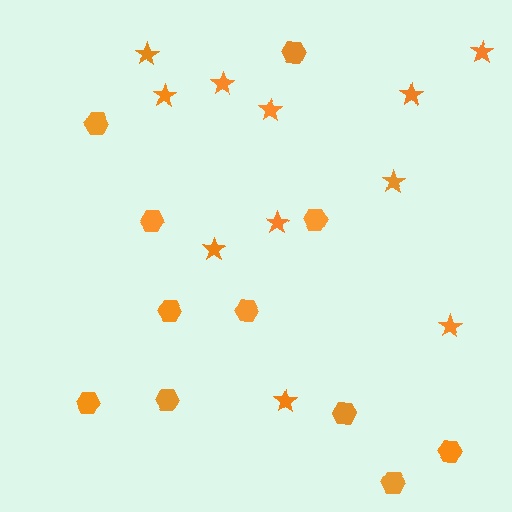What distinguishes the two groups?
There are 2 groups: one group of stars (11) and one group of hexagons (11).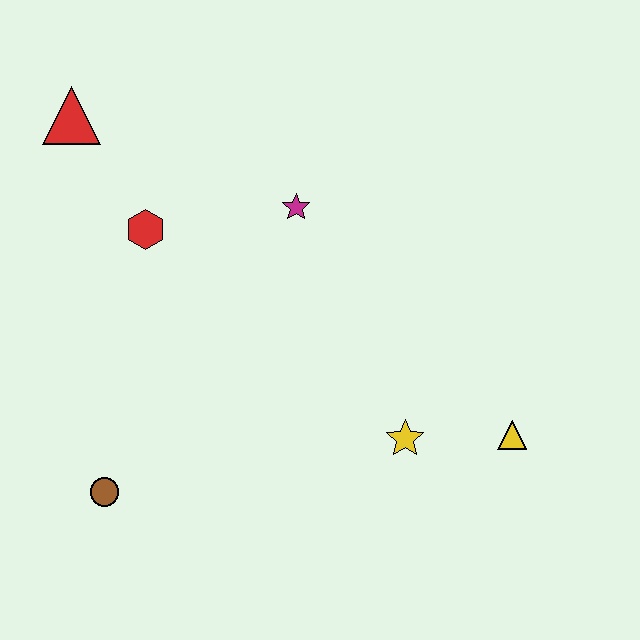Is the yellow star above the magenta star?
No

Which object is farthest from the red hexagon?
The yellow triangle is farthest from the red hexagon.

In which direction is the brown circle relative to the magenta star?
The brown circle is below the magenta star.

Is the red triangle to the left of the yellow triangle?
Yes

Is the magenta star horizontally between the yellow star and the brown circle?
Yes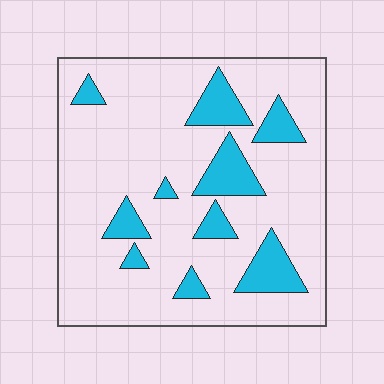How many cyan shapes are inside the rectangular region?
10.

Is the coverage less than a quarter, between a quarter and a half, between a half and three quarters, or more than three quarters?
Less than a quarter.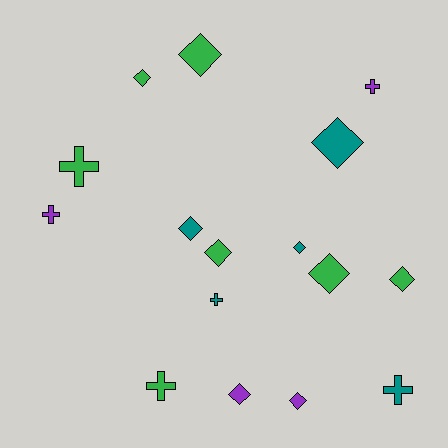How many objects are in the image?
There are 16 objects.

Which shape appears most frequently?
Diamond, with 10 objects.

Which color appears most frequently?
Green, with 7 objects.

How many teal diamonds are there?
There are 3 teal diamonds.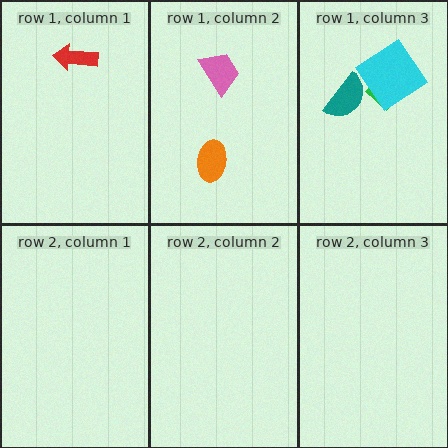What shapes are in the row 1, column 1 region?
The red arrow.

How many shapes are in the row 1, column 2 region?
2.